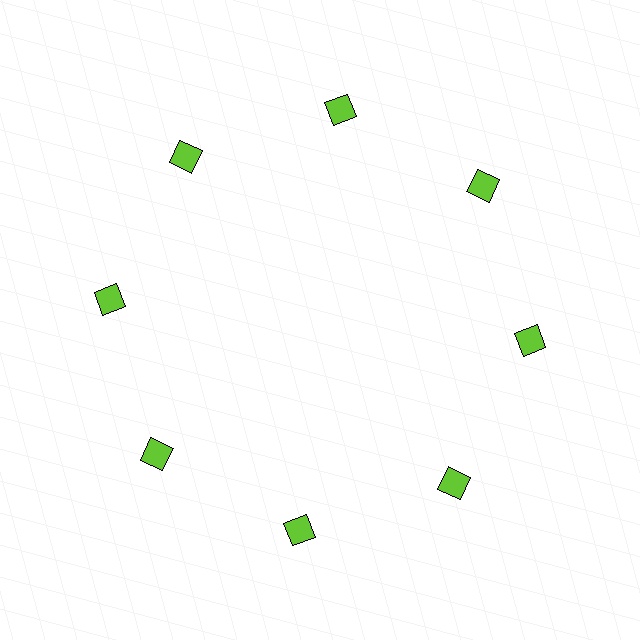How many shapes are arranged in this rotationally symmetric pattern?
There are 8 shapes, arranged in 8 groups of 1.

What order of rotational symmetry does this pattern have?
This pattern has 8-fold rotational symmetry.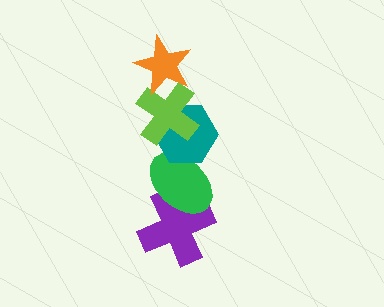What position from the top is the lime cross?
The lime cross is 2nd from the top.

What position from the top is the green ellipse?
The green ellipse is 4th from the top.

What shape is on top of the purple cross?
The green ellipse is on top of the purple cross.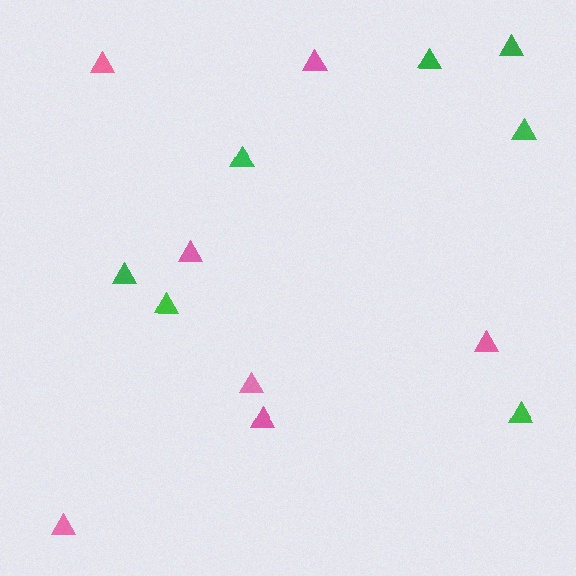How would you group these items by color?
There are 2 groups: one group of green triangles (7) and one group of pink triangles (7).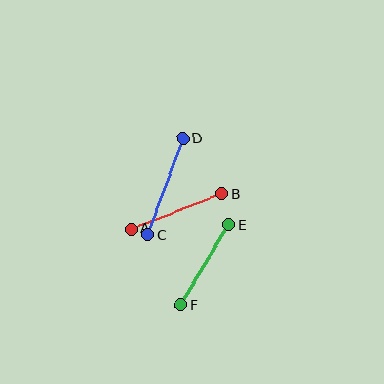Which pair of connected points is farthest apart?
Points C and D are farthest apart.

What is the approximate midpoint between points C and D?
The midpoint is at approximately (165, 187) pixels.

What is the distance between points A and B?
The distance is approximately 97 pixels.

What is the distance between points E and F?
The distance is approximately 93 pixels.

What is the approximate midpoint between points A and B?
The midpoint is at approximately (177, 211) pixels.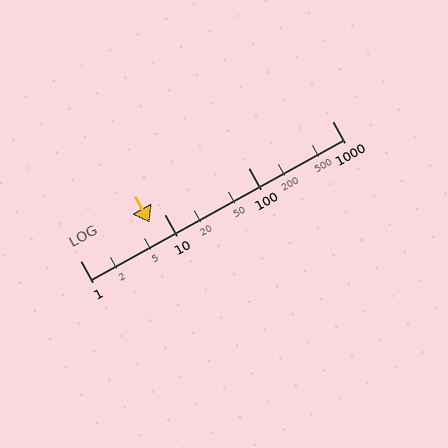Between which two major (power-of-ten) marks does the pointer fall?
The pointer is between 1 and 10.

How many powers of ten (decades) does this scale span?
The scale spans 3 decades, from 1 to 1000.